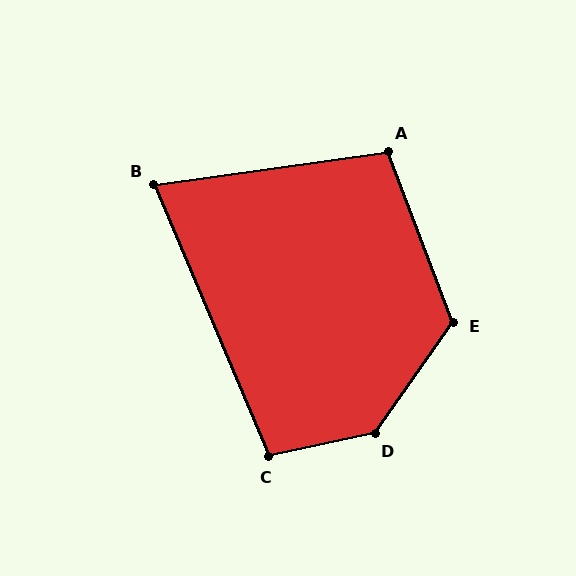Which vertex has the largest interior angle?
D, at approximately 138 degrees.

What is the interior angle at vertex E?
Approximately 124 degrees (obtuse).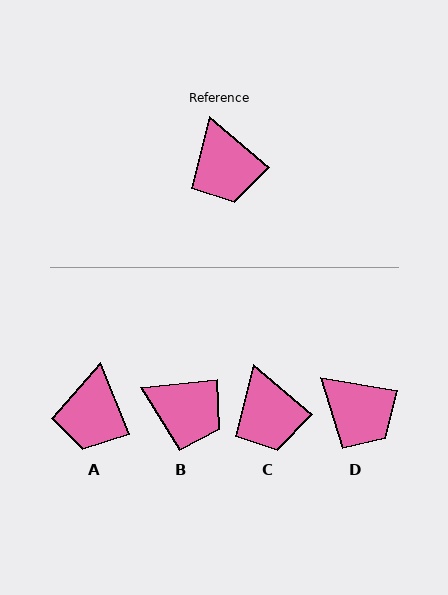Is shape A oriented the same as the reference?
No, it is off by about 27 degrees.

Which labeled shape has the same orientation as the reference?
C.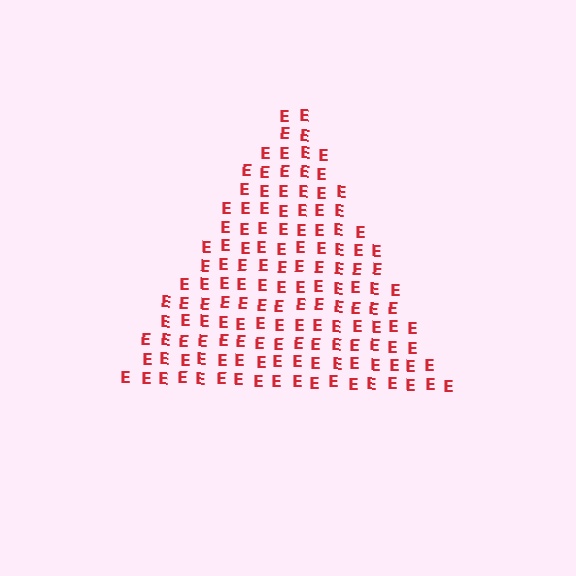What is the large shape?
The large shape is a triangle.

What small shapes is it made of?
It is made of small letter E's.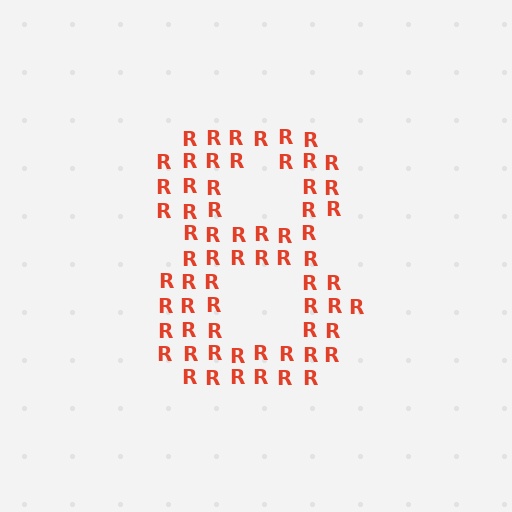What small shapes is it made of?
It is made of small letter R's.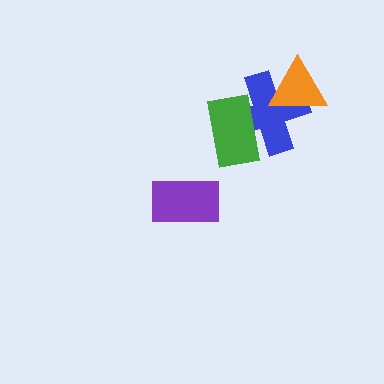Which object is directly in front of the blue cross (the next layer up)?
The green rectangle is directly in front of the blue cross.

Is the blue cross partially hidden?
Yes, it is partially covered by another shape.